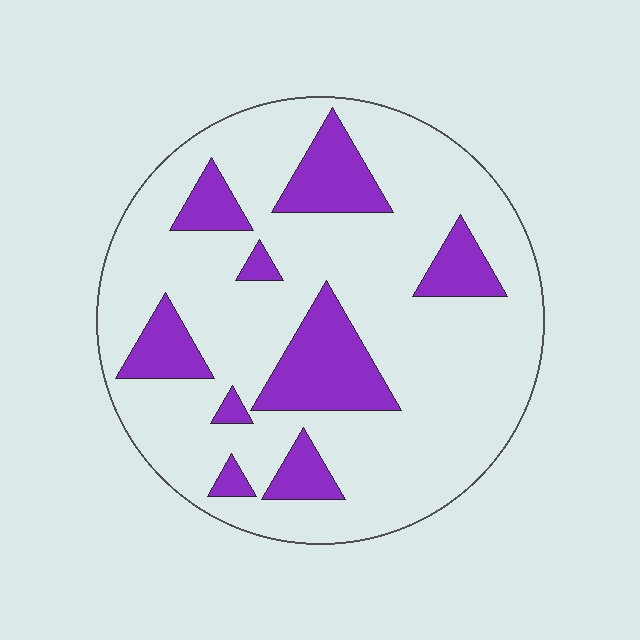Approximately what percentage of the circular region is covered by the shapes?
Approximately 20%.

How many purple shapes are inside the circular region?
9.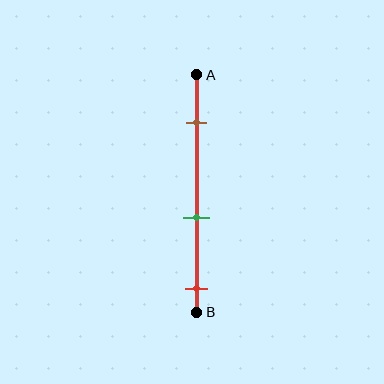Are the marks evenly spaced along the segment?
Yes, the marks are approximately evenly spaced.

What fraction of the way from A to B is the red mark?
The red mark is approximately 90% (0.9) of the way from A to B.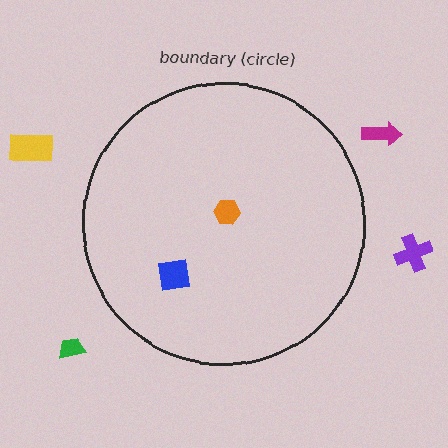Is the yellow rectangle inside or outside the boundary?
Outside.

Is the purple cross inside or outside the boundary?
Outside.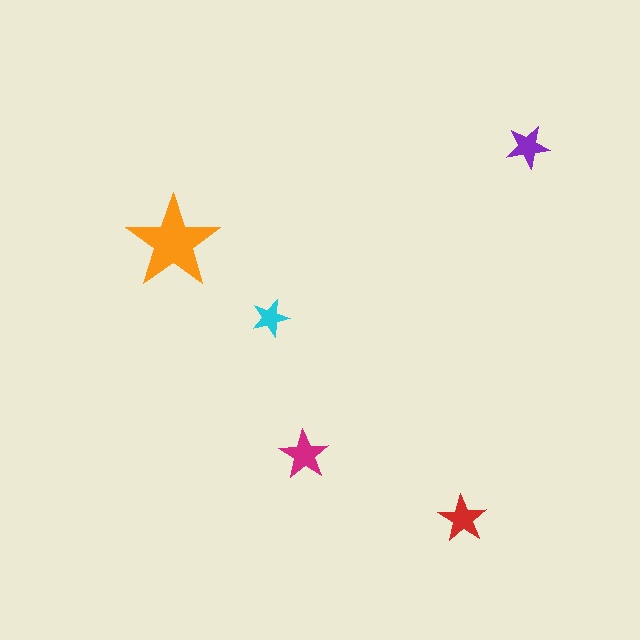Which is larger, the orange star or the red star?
The orange one.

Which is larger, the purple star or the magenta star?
The magenta one.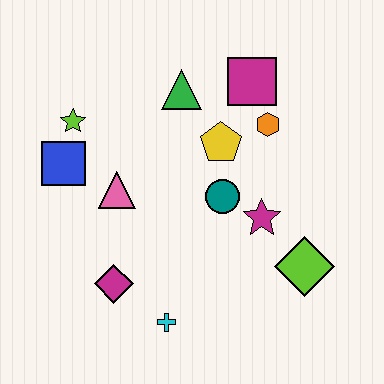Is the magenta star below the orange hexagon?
Yes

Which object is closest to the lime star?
The blue square is closest to the lime star.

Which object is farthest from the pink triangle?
The lime diamond is farthest from the pink triangle.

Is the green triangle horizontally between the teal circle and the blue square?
Yes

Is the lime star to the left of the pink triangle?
Yes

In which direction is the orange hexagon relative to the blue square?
The orange hexagon is to the right of the blue square.